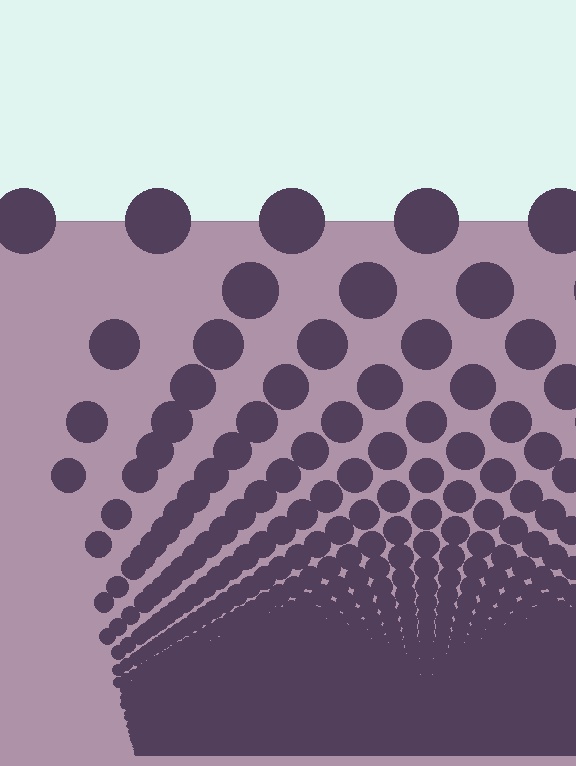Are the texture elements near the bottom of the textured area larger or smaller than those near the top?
Smaller. The gradient is inverted — elements near the bottom are smaller and denser.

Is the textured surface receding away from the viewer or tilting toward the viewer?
The surface appears to tilt toward the viewer. Texture elements get larger and sparser toward the top.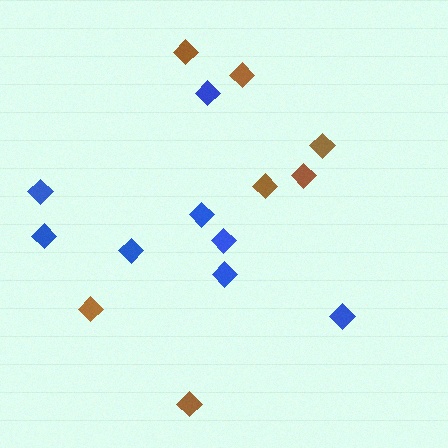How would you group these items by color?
There are 2 groups: one group of blue diamonds (8) and one group of brown diamonds (7).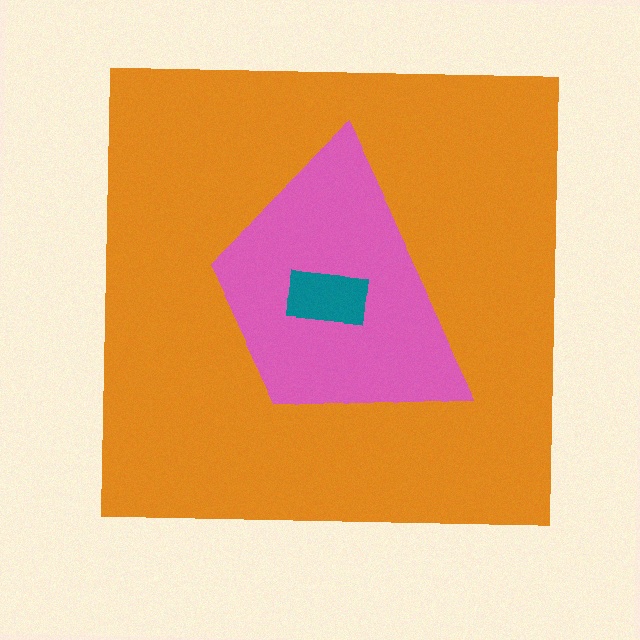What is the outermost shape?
The orange square.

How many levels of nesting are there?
3.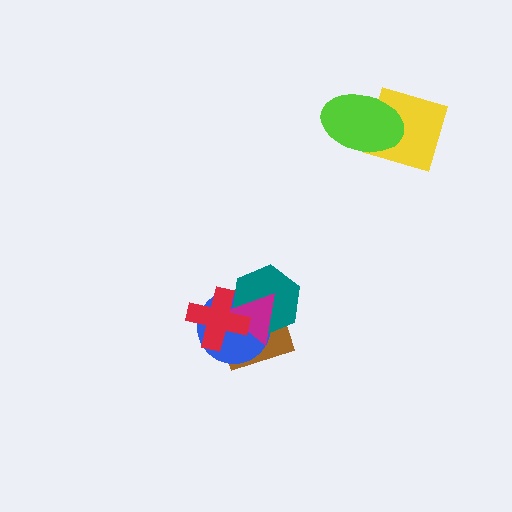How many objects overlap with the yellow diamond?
1 object overlaps with the yellow diamond.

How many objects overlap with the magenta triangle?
4 objects overlap with the magenta triangle.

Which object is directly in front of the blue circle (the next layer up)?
The teal hexagon is directly in front of the blue circle.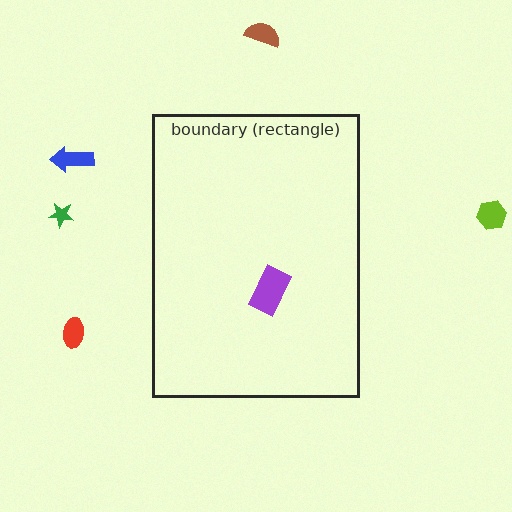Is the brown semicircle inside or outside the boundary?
Outside.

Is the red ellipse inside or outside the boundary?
Outside.